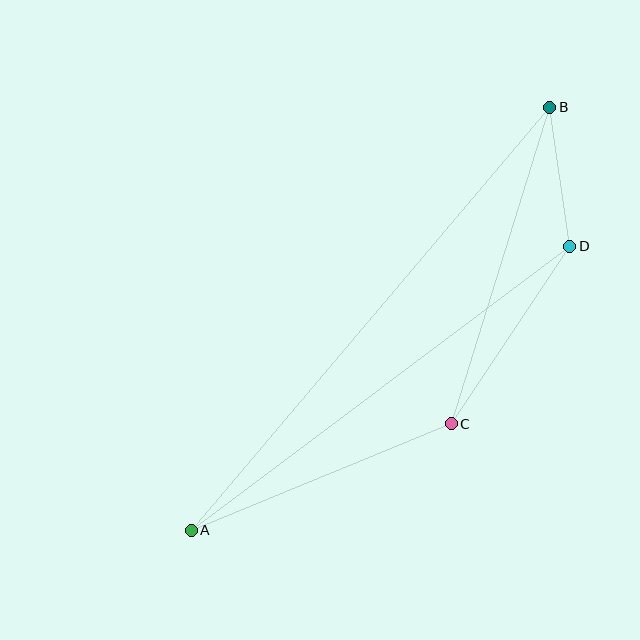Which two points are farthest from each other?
Points A and B are farthest from each other.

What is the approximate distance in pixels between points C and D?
The distance between C and D is approximately 213 pixels.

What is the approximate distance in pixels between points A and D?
The distance between A and D is approximately 473 pixels.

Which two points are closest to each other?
Points B and D are closest to each other.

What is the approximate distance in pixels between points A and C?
The distance between A and C is approximately 281 pixels.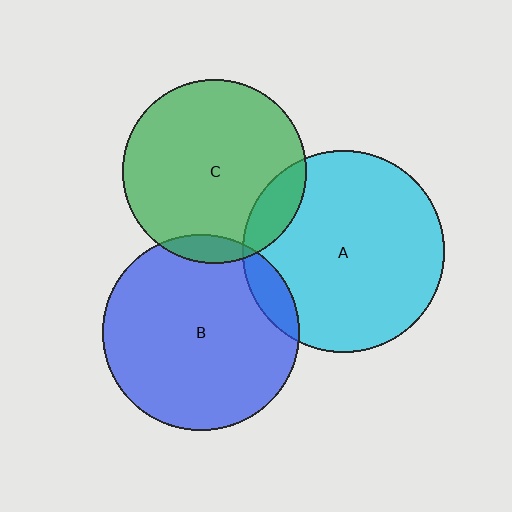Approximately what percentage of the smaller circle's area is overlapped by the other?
Approximately 5%.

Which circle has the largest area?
Circle A (cyan).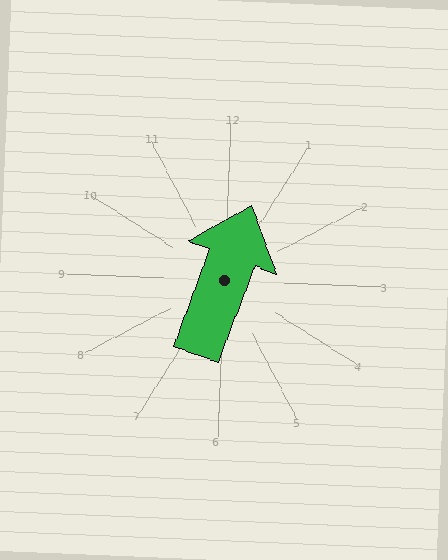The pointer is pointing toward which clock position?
Roughly 1 o'clock.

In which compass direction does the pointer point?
North.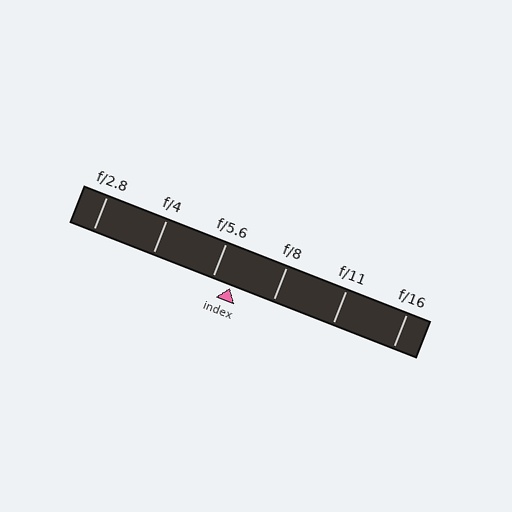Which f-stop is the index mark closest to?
The index mark is closest to f/5.6.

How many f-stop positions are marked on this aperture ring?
There are 6 f-stop positions marked.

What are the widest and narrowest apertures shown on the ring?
The widest aperture shown is f/2.8 and the narrowest is f/16.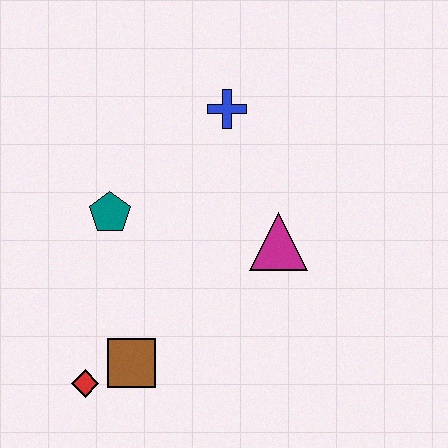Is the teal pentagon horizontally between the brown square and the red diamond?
Yes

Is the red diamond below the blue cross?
Yes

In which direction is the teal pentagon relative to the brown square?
The teal pentagon is above the brown square.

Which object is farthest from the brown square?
The blue cross is farthest from the brown square.